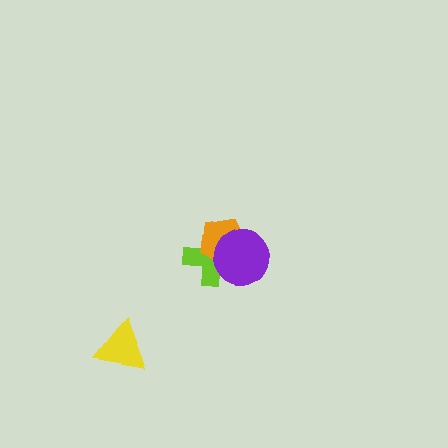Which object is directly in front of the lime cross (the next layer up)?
The orange pentagon is directly in front of the lime cross.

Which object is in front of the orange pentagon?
The purple circle is in front of the orange pentagon.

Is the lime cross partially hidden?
Yes, it is partially covered by another shape.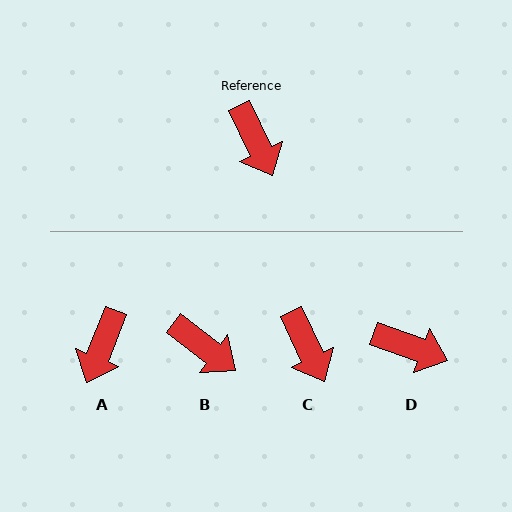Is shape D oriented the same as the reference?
No, it is off by about 45 degrees.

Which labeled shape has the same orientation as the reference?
C.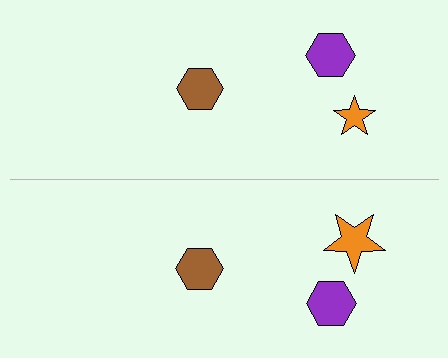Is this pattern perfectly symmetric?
No, the pattern is not perfectly symmetric. The orange star on the bottom side has a different size than its mirror counterpart.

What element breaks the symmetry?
The orange star on the bottom side has a different size than its mirror counterpart.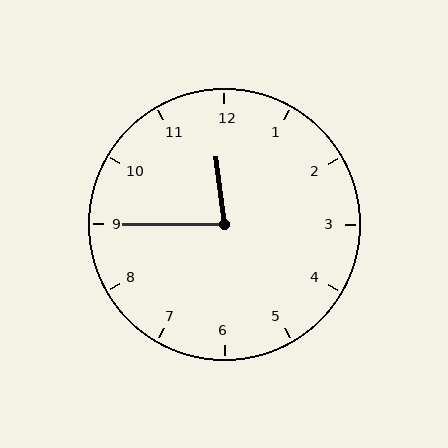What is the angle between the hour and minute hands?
Approximately 82 degrees.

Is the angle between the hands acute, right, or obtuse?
It is acute.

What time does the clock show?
11:45.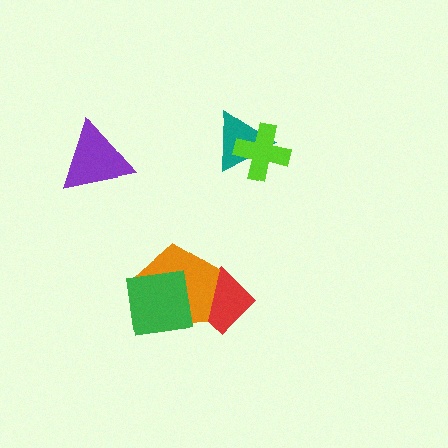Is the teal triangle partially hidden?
Yes, it is partially covered by another shape.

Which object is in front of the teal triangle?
The lime cross is in front of the teal triangle.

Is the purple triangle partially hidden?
No, no other shape covers it.